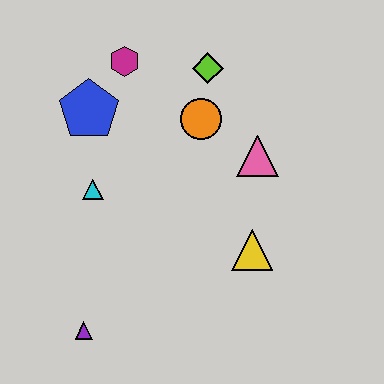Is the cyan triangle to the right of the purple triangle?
Yes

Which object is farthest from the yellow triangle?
The magenta hexagon is farthest from the yellow triangle.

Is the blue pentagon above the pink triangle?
Yes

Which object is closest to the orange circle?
The lime diamond is closest to the orange circle.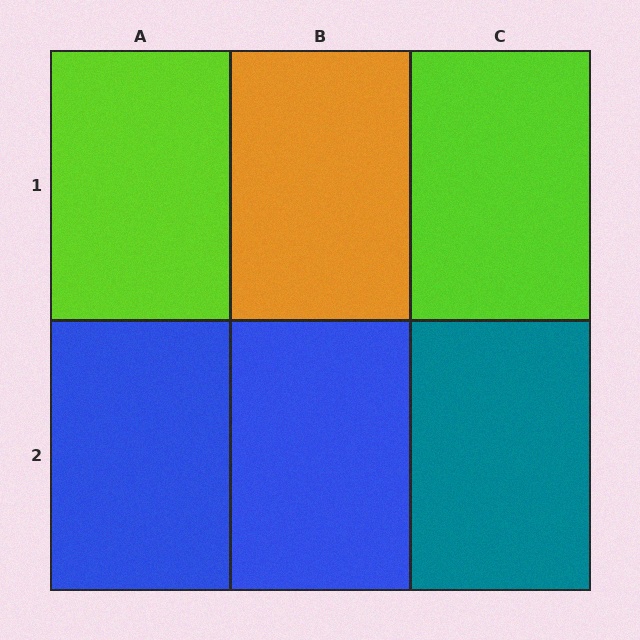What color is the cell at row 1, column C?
Lime.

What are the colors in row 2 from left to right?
Blue, blue, teal.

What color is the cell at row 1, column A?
Lime.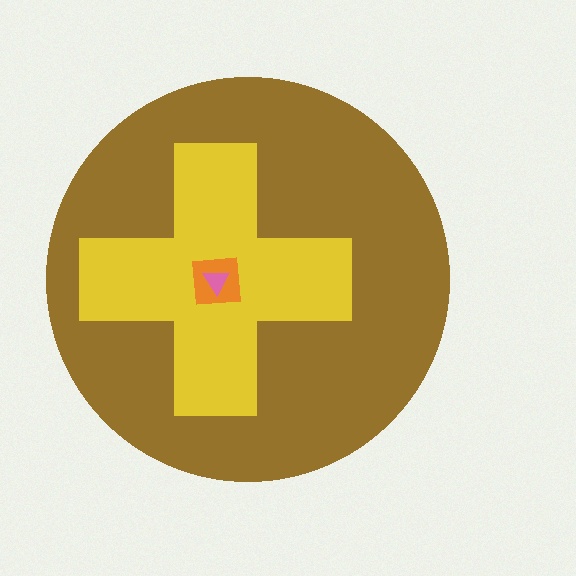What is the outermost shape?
The brown circle.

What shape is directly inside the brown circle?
The yellow cross.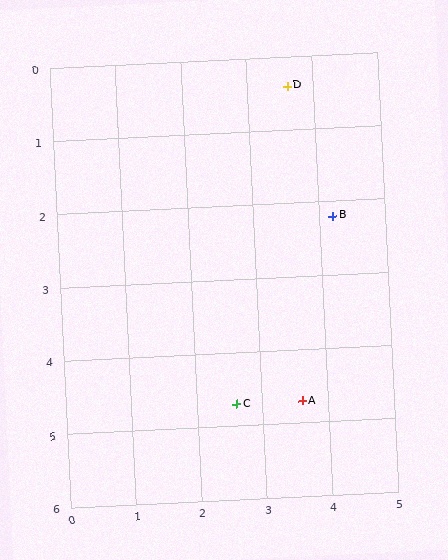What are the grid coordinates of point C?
Point C is at approximately (2.6, 4.7).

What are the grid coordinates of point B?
Point B is at approximately (4.2, 2.2).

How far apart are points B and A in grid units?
Points B and A are about 2.6 grid units apart.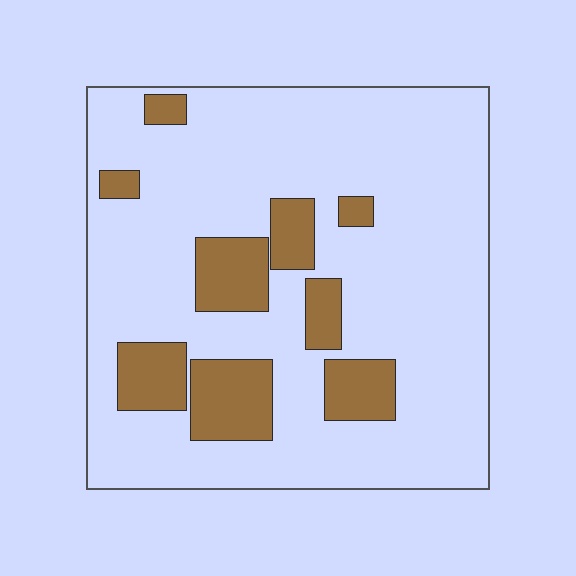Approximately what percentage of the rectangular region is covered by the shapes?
Approximately 20%.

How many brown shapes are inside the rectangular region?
9.